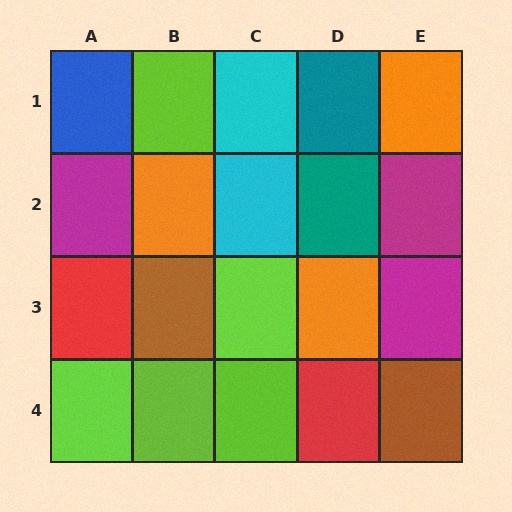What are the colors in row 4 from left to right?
Lime, lime, lime, red, brown.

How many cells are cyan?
2 cells are cyan.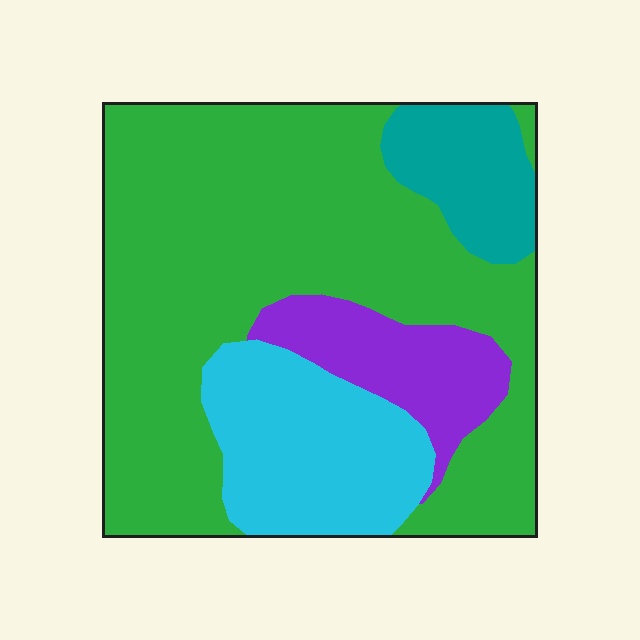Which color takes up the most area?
Green, at roughly 60%.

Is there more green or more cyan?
Green.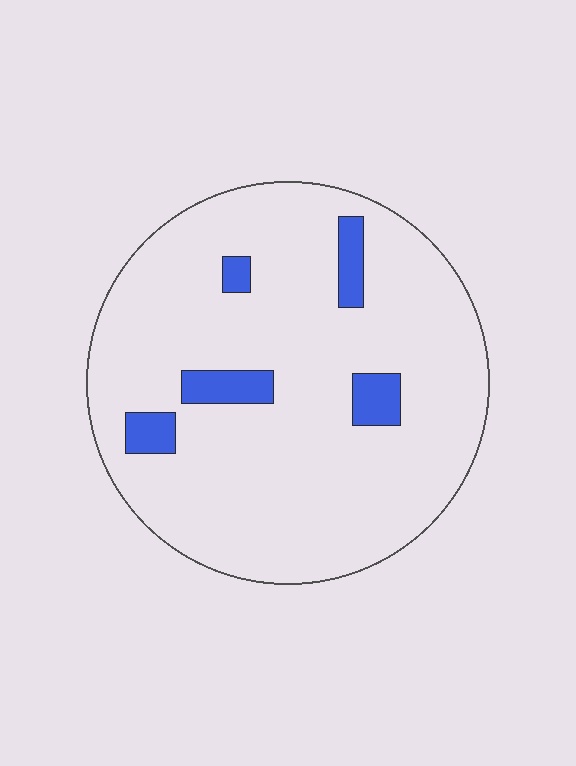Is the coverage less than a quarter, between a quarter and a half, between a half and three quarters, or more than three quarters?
Less than a quarter.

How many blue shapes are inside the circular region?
5.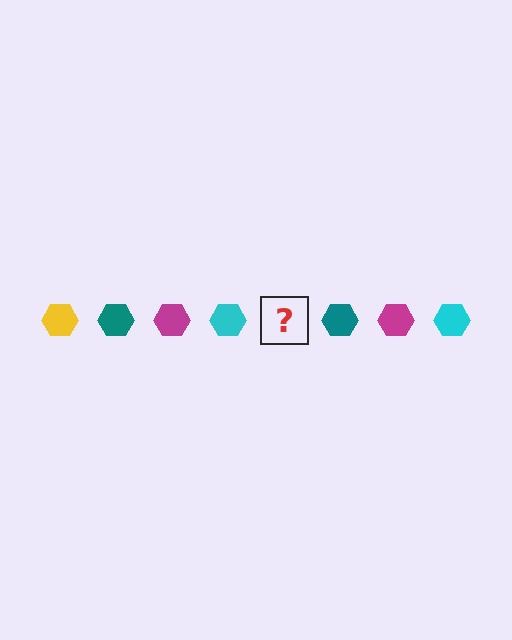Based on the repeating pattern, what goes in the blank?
The blank should be a yellow hexagon.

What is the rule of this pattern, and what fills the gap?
The rule is that the pattern cycles through yellow, teal, magenta, cyan hexagons. The gap should be filled with a yellow hexagon.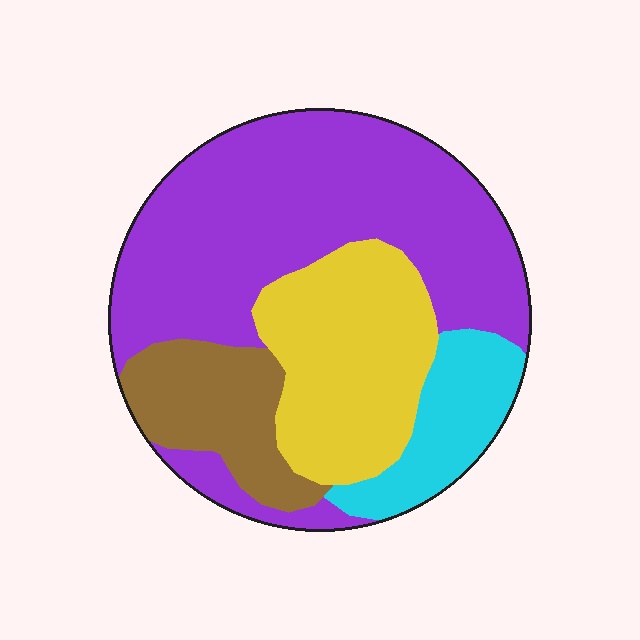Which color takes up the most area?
Purple, at roughly 50%.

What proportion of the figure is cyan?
Cyan takes up less than a quarter of the figure.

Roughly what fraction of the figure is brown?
Brown takes up about one eighth (1/8) of the figure.